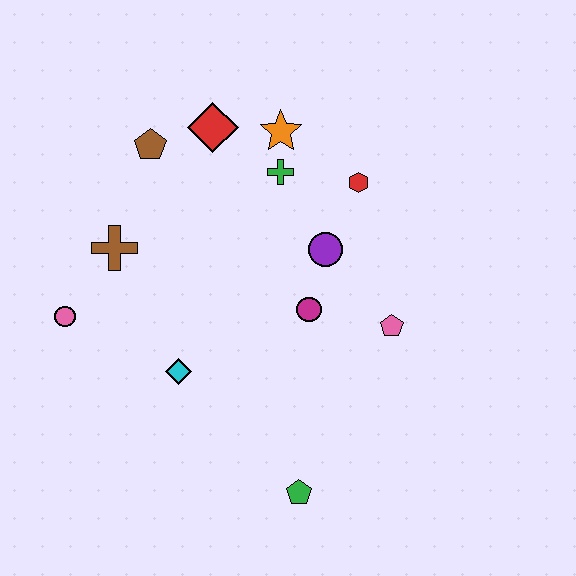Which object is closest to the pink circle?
The brown cross is closest to the pink circle.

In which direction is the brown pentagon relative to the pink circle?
The brown pentagon is above the pink circle.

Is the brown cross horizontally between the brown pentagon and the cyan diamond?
No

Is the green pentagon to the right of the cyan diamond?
Yes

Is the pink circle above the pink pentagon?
Yes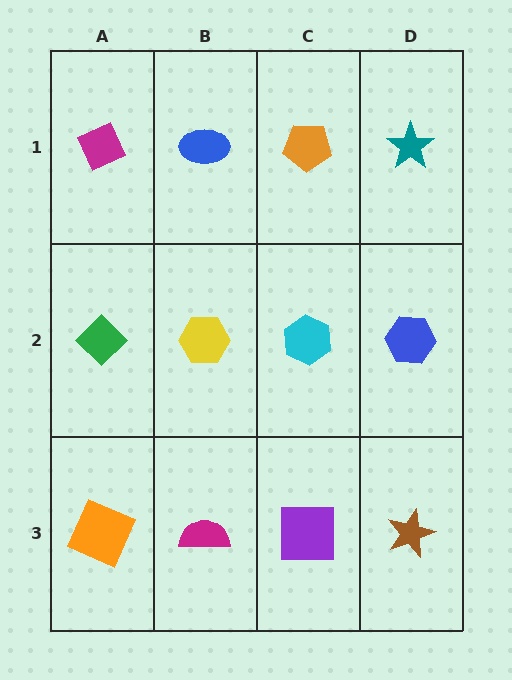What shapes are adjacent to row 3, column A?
A green diamond (row 2, column A), a magenta semicircle (row 3, column B).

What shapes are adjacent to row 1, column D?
A blue hexagon (row 2, column D), an orange pentagon (row 1, column C).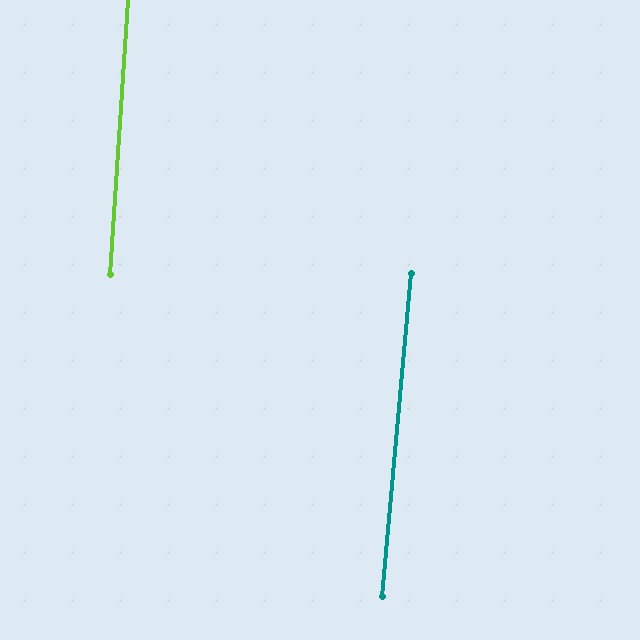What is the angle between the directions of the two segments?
Approximately 1 degree.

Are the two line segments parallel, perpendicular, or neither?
Parallel — their directions differ by only 1.5°.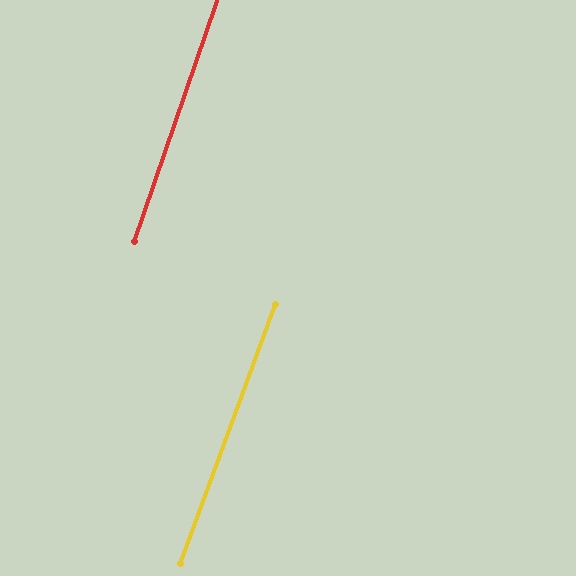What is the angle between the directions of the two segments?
Approximately 1 degree.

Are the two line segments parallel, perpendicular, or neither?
Parallel — their directions differ by only 1.1°.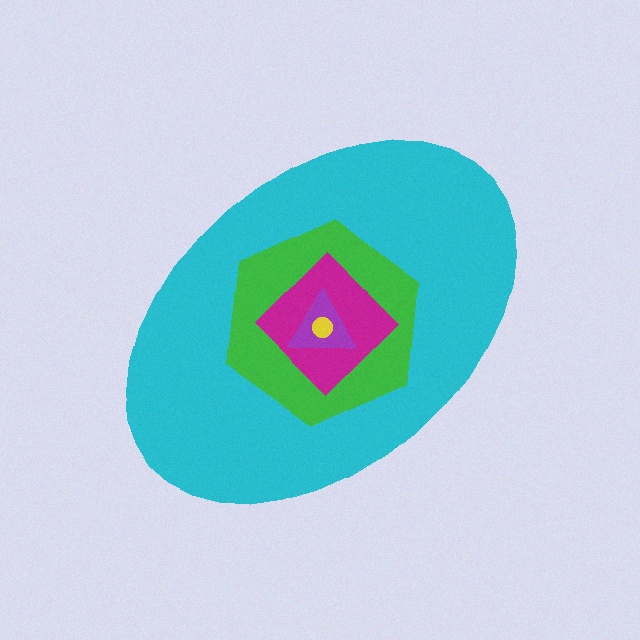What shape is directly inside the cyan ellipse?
The green hexagon.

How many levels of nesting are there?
5.